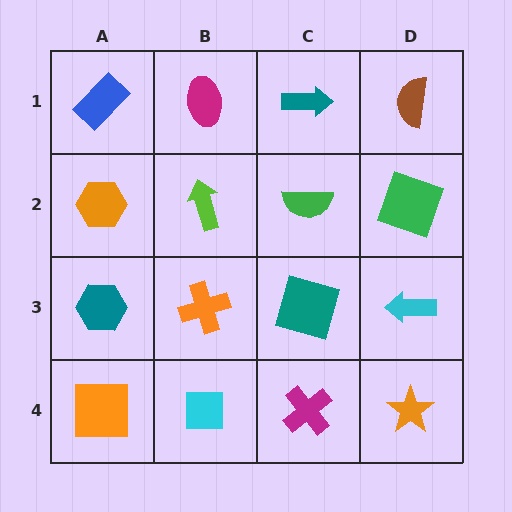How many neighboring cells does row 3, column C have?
4.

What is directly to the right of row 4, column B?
A magenta cross.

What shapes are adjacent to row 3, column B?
A lime arrow (row 2, column B), a cyan square (row 4, column B), a teal hexagon (row 3, column A), a teal square (row 3, column C).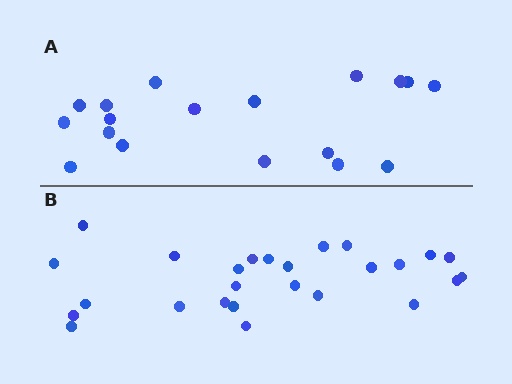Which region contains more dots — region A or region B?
Region B (the bottom region) has more dots.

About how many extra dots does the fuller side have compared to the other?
Region B has roughly 8 or so more dots than region A.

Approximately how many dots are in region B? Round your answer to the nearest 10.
About 30 dots. (The exact count is 26, which rounds to 30.)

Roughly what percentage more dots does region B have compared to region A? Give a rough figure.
About 45% more.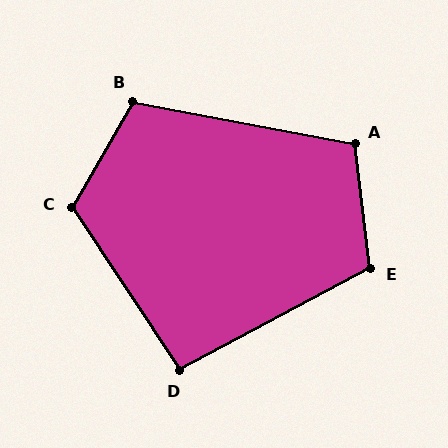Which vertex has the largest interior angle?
C, at approximately 117 degrees.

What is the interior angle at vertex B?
Approximately 109 degrees (obtuse).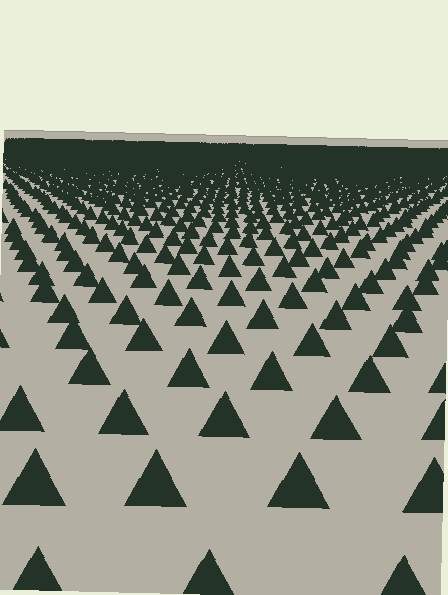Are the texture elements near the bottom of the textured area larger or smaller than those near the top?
Larger. Near the bottom, elements are closer to the viewer and appear at a bigger on-screen size.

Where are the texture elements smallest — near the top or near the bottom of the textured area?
Near the top.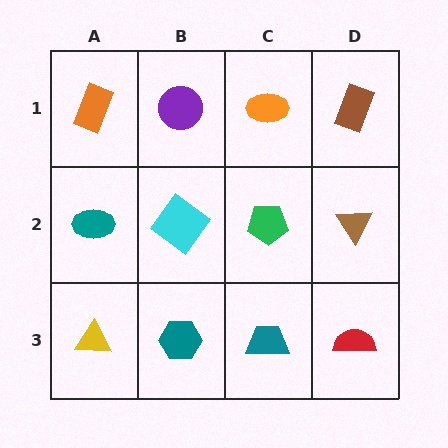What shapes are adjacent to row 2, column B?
A purple circle (row 1, column B), a teal hexagon (row 3, column B), a teal ellipse (row 2, column A), a green pentagon (row 2, column C).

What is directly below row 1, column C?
A green pentagon.